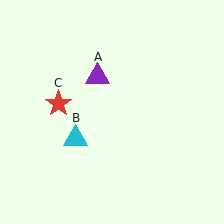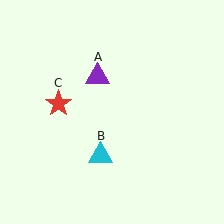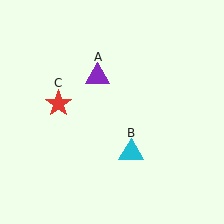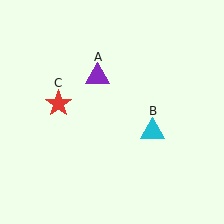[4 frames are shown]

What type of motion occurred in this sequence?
The cyan triangle (object B) rotated counterclockwise around the center of the scene.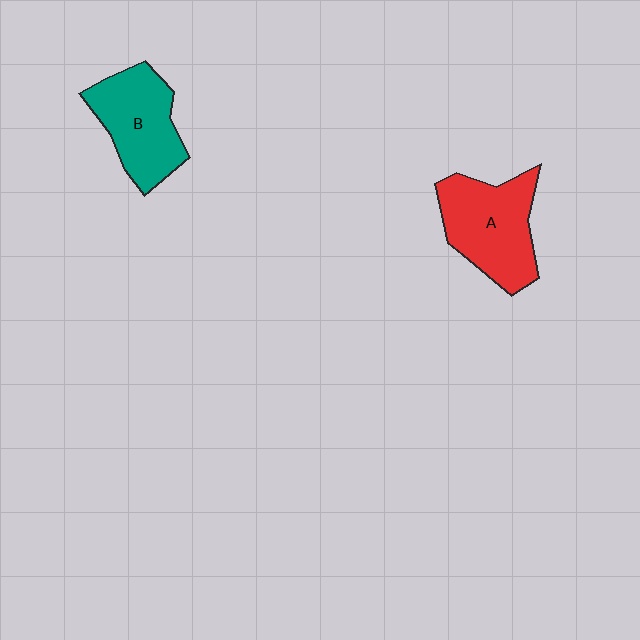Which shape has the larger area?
Shape A (red).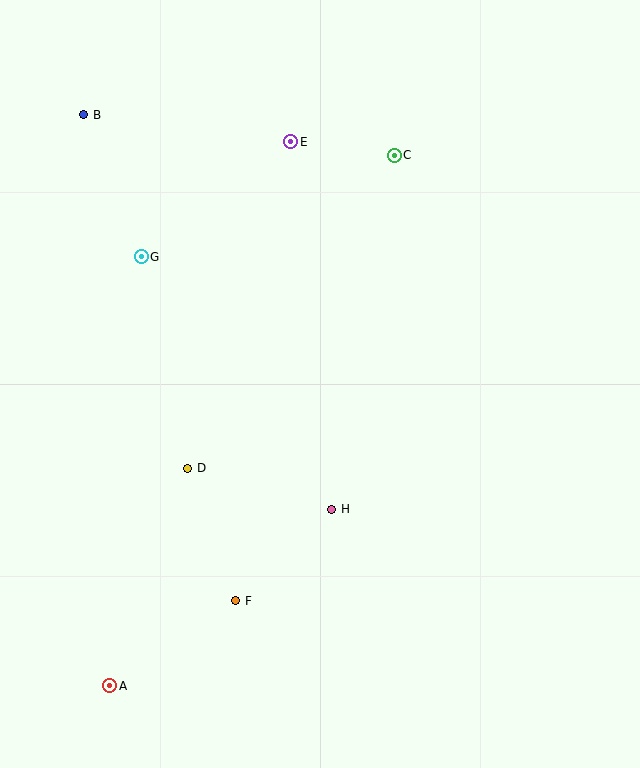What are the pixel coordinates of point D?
Point D is at (188, 468).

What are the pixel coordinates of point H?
Point H is at (332, 509).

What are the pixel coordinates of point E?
Point E is at (291, 142).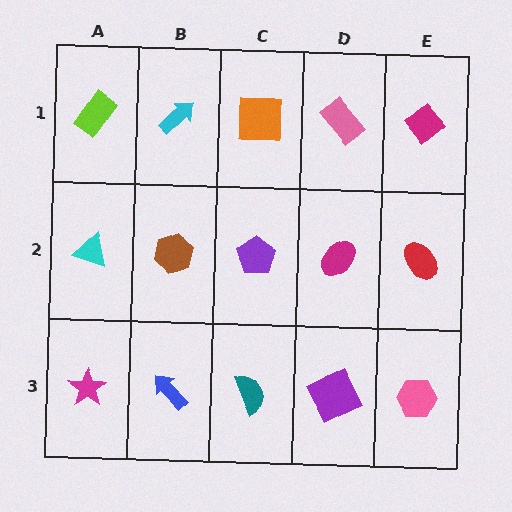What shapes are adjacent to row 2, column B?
A cyan arrow (row 1, column B), a blue arrow (row 3, column B), a cyan triangle (row 2, column A), a purple pentagon (row 2, column C).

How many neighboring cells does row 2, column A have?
3.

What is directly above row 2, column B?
A cyan arrow.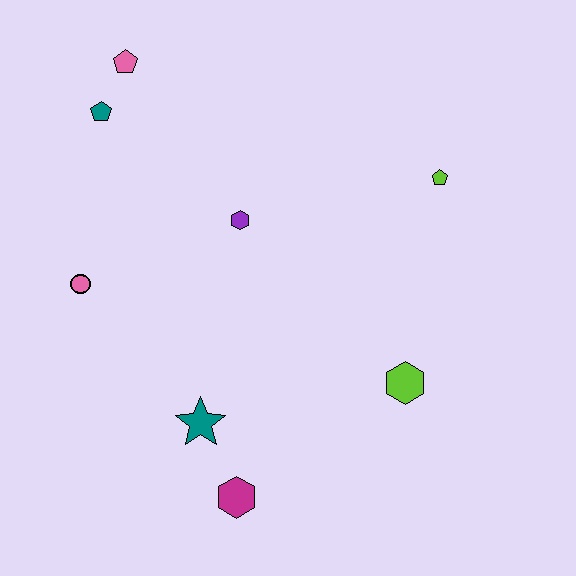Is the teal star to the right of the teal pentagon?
Yes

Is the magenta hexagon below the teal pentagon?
Yes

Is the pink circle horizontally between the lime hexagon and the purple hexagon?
No